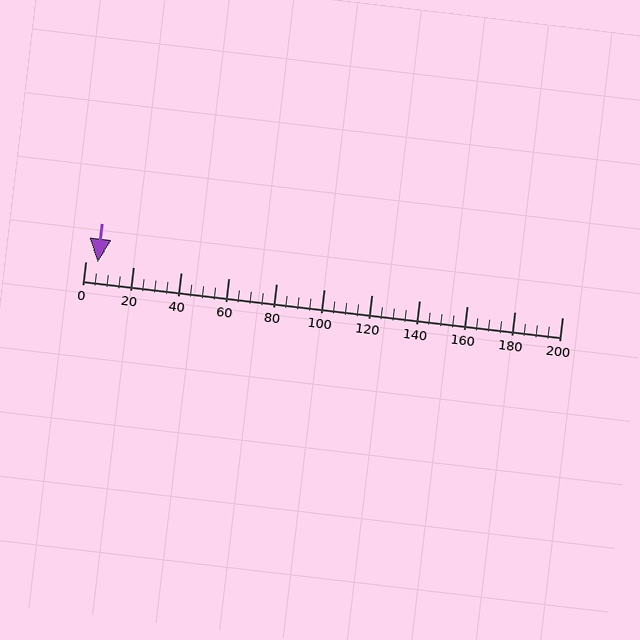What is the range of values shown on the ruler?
The ruler shows values from 0 to 200.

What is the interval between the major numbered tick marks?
The major tick marks are spaced 20 units apart.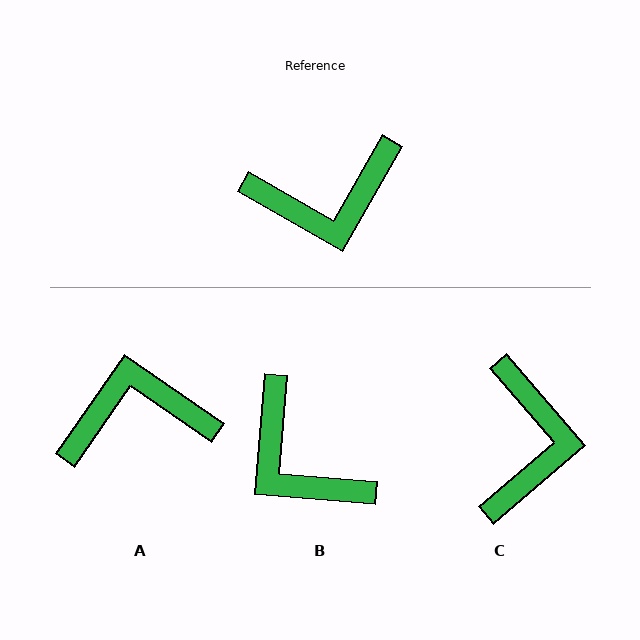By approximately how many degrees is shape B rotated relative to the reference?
Approximately 65 degrees clockwise.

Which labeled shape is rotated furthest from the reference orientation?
A, about 175 degrees away.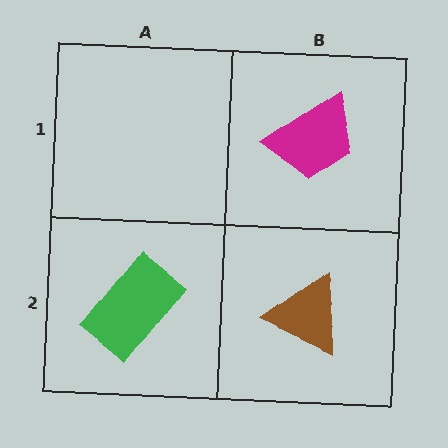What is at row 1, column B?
A magenta trapezoid.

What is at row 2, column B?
A brown triangle.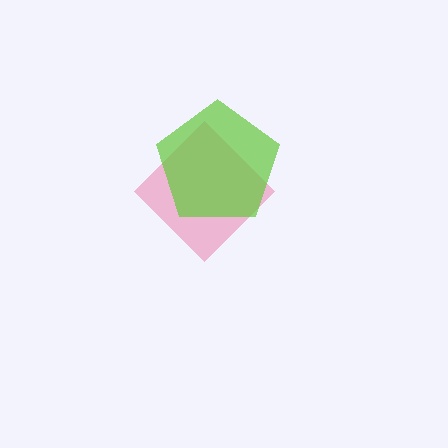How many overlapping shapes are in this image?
There are 2 overlapping shapes in the image.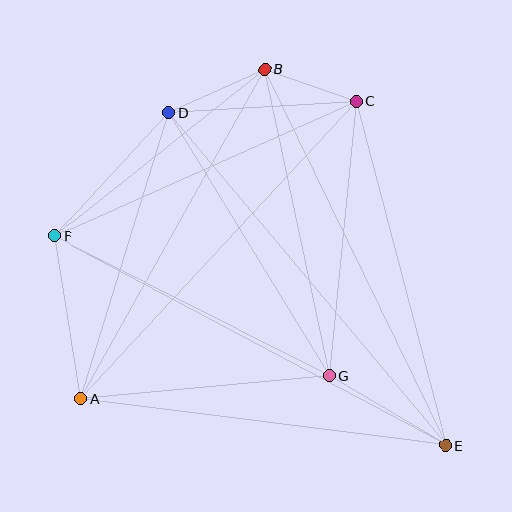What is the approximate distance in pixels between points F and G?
The distance between F and G is approximately 308 pixels.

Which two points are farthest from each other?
Points E and F are farthest from each other.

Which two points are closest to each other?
Points B and C are closest to each other.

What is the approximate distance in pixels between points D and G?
The distance between D and G is approximately 308 pixels.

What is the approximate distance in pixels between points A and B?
The distance between A and B is approximately 377 pixels.